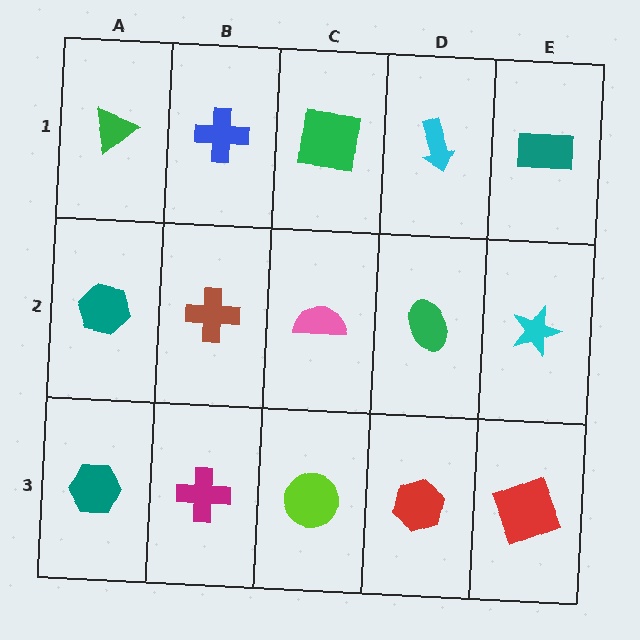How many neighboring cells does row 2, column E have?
3.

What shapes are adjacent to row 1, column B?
A brown cross (row 2, column B), a green triangle (row 1, column A), a green square (row 1, column C).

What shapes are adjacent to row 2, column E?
A teal rectangle (row 1, column E), a red square (row 3, column E), a green ellipse (row 2, column D).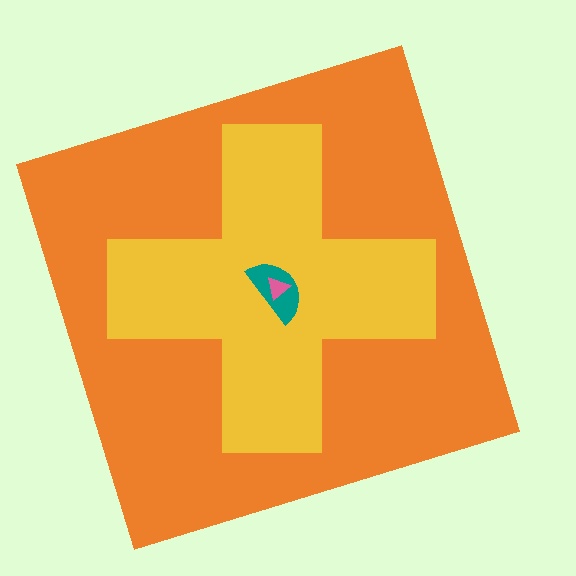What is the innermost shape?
The pink triangle.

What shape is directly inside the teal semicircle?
The pink triangle.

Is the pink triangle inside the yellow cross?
Yes.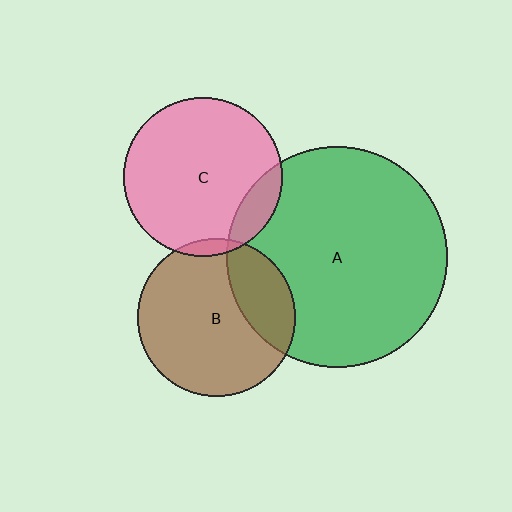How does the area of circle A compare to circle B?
Approximately 1.9 times.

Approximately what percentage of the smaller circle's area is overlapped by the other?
Approximately 5%.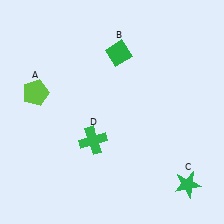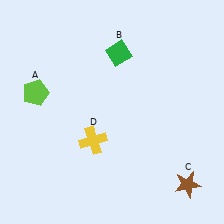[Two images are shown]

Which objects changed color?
C changed from green to brown. D changed from green to yellow.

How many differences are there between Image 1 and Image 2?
There are 2 differences between the two images.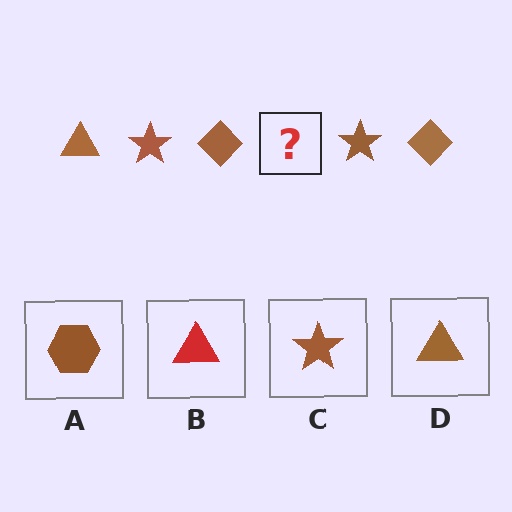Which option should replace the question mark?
Option D.